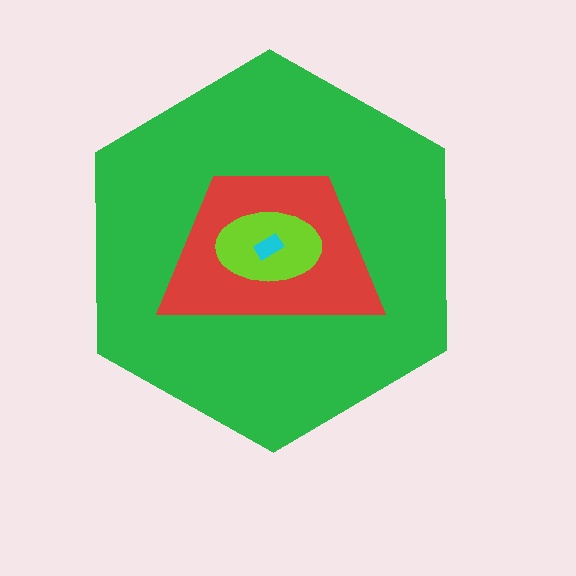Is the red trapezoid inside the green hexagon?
Yes.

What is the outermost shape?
The green hexagon.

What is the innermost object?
The cyan rectangle.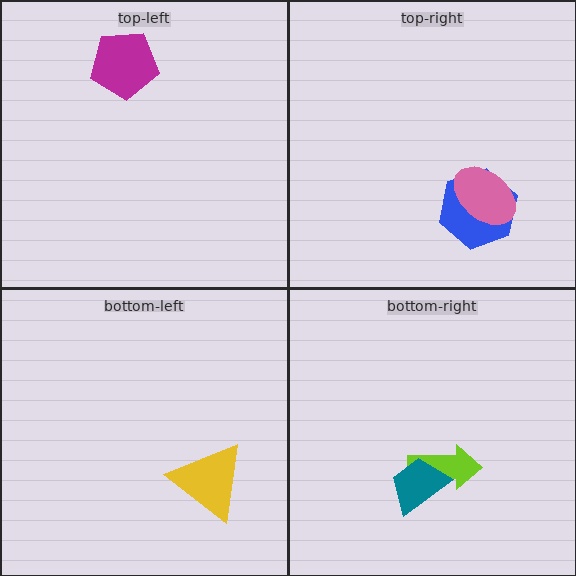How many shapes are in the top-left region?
1.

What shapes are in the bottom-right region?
The lime arrow, the teal trapezoid.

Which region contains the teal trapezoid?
The bottom-right region.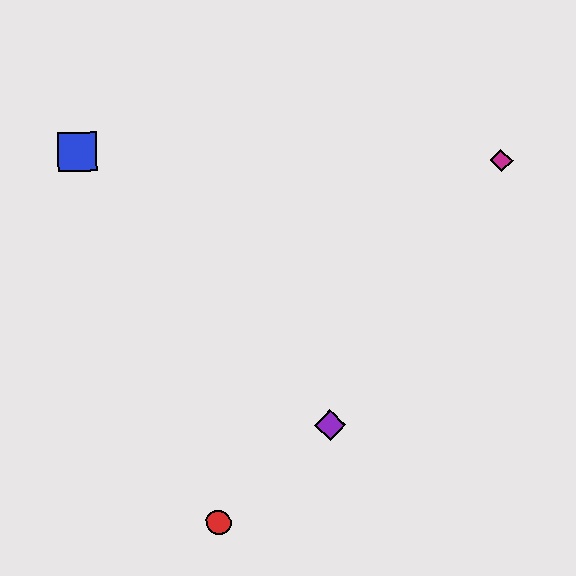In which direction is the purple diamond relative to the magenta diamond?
The purple diamond is below the magenta diamond.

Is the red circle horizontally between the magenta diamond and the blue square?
Yes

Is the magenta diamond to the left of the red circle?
No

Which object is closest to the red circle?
The purple diamond is closest to the red circle.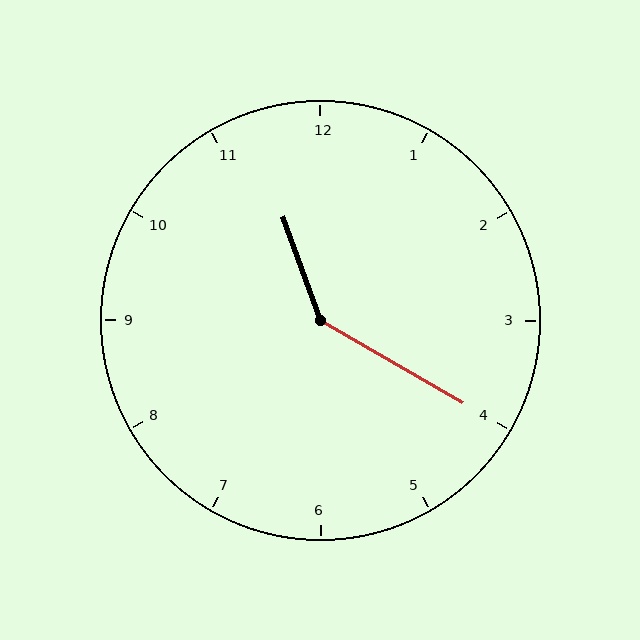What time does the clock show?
11:20.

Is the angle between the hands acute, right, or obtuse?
It is obtuse.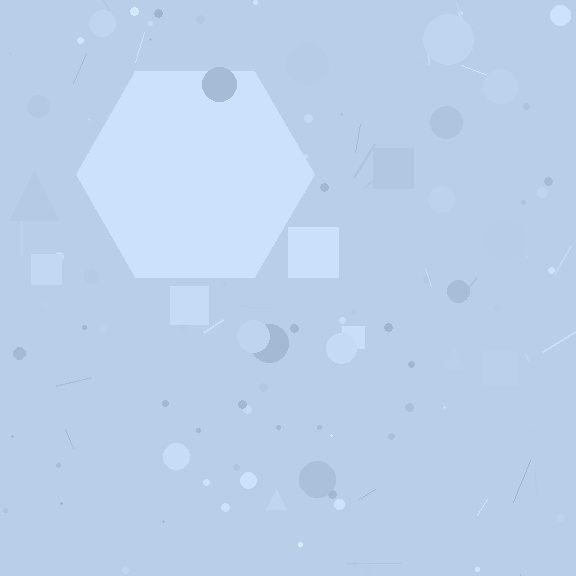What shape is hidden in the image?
A hexagon is hidden in the image.